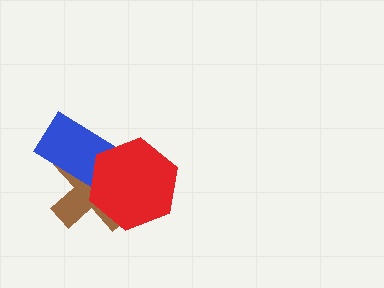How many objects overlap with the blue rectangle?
2 objects overlap with the blue rectangle.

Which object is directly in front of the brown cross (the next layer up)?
The blue rectangle is directly in front of the brown cross.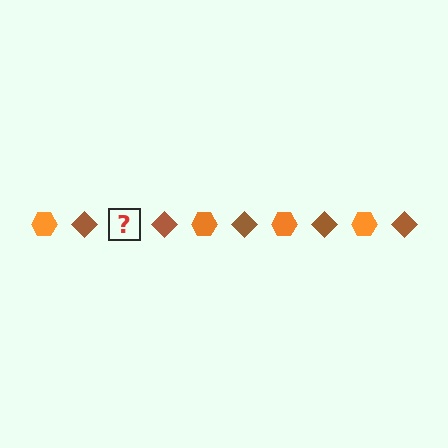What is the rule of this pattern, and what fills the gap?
The rule is that the pattern alternates between orange hexagon and brown diamond. The gap should be filled with an orange hexagon.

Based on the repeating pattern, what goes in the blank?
The blank should be an orange hexagon.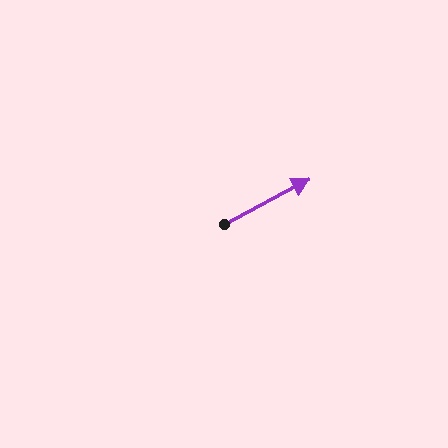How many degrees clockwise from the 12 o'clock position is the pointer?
Approximately 62 degrees.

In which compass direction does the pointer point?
Northeast.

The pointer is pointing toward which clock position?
Roughly 2 o'clock.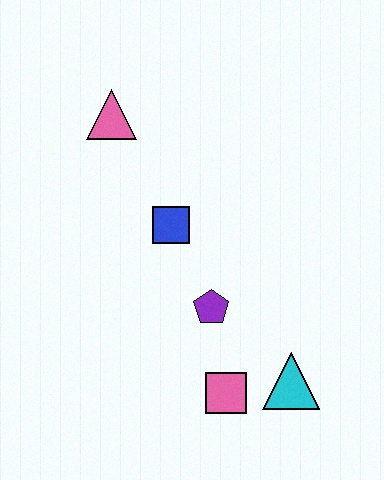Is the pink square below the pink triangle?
Yes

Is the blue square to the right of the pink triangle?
Yes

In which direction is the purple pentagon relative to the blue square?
The purple pentagon is below the blue square.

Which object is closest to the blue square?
The purple pentagon is closest to the blue square.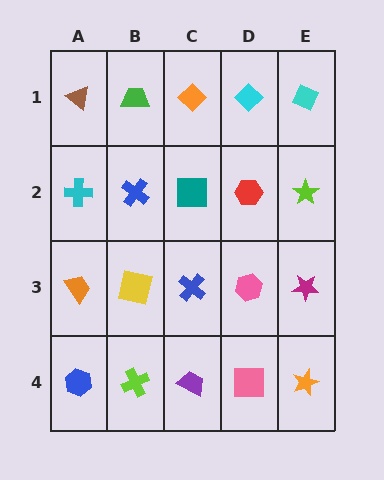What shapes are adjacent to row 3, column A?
A cyan cross (row 2, column A), a blue hexagon (row 4, column A), a yellow square (row 3, column B).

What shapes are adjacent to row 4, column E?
A magenta star (row 3, column E), a pink square (row 4, column D).